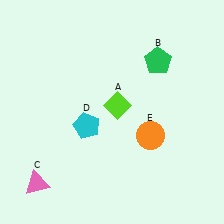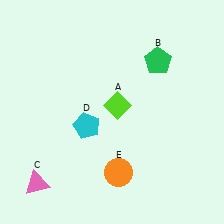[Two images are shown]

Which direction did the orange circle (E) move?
The orange circle (E) moved down.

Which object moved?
The orange circle (E) moved down.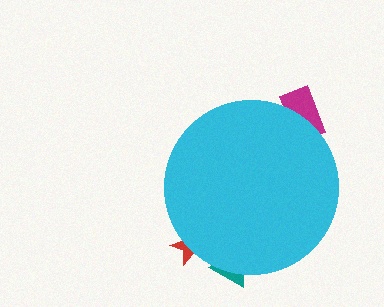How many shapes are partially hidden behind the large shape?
3 shapes are partially hidden.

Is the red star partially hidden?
Yes, the red star is partially hidden behind the cyan circle.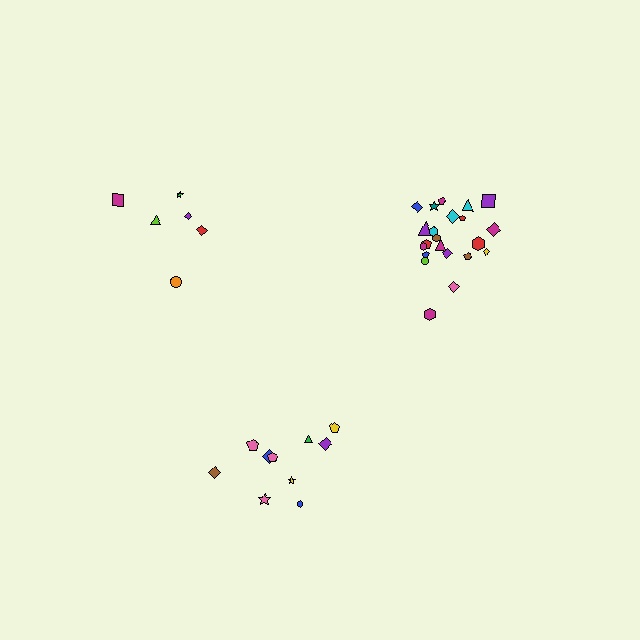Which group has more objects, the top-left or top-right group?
The top-right group.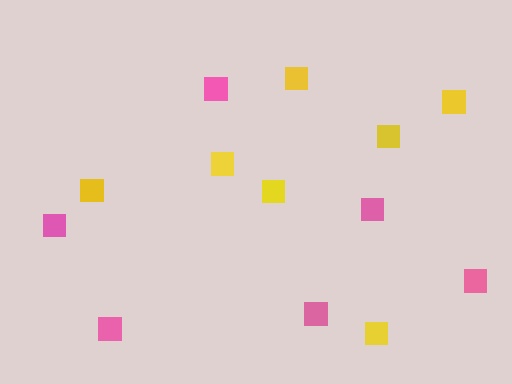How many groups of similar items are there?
There are 2 groups: one group of pink squares (6) and one group of yellow squares (7).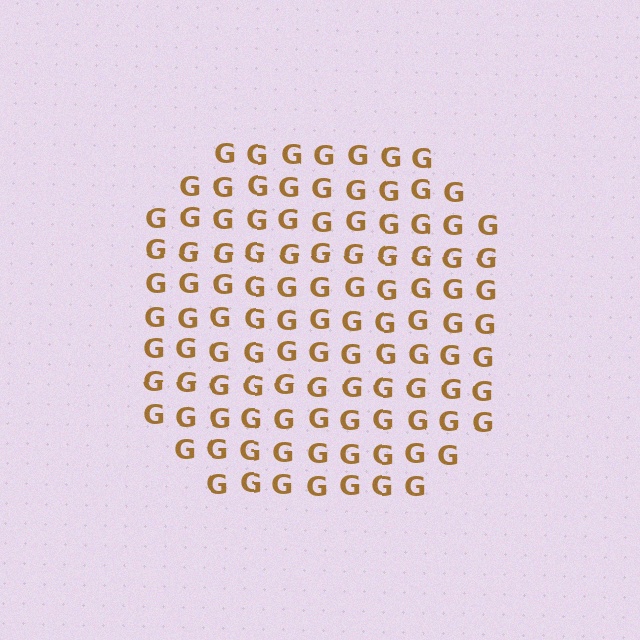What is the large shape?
The large shape is a circle.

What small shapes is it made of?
It is made of small letter G's.